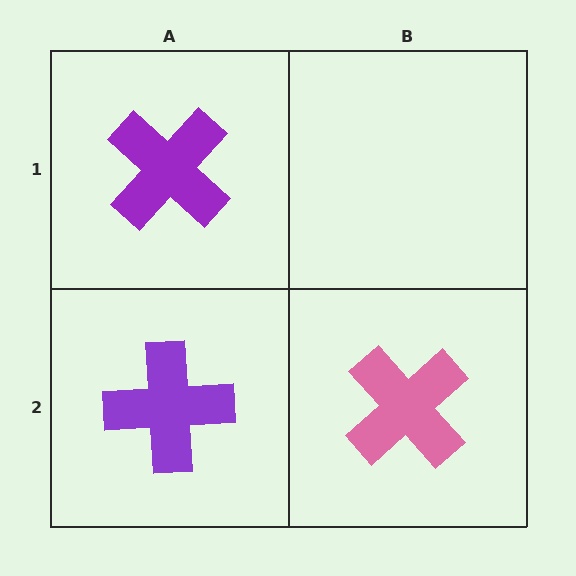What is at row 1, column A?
A purple cross.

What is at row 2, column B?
A pink cross.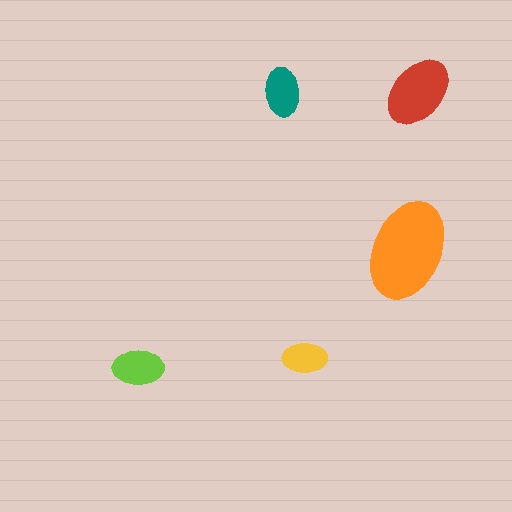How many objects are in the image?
There are 5 objects in the image.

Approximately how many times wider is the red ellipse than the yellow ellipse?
About 1.5 times wider.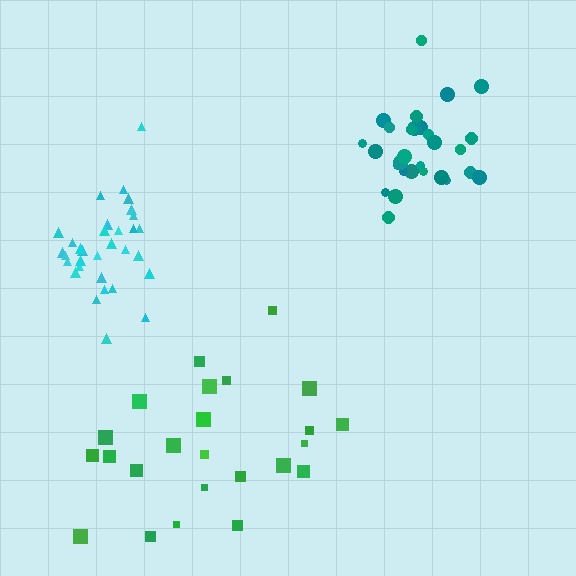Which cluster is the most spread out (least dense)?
Green.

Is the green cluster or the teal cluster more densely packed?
Teal.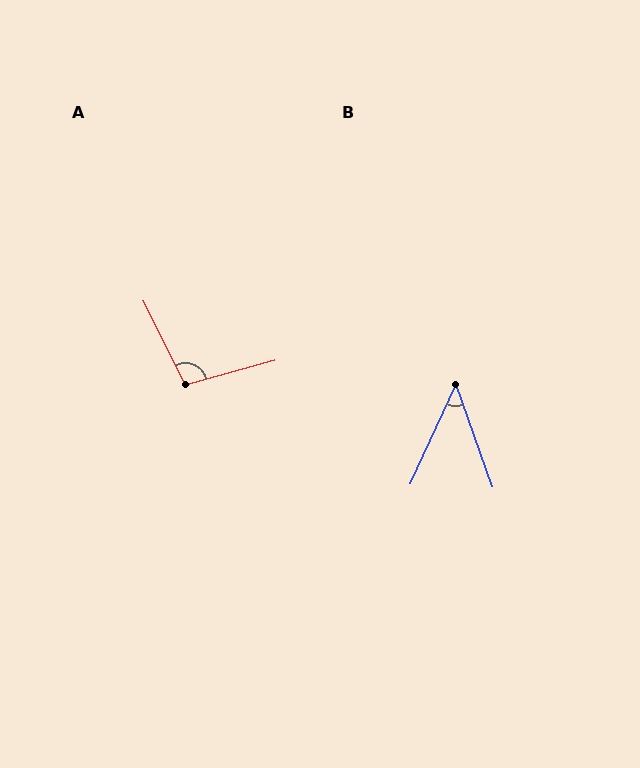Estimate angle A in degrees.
Approximately 101 degrees.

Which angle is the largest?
A, at approximately 101 degrees.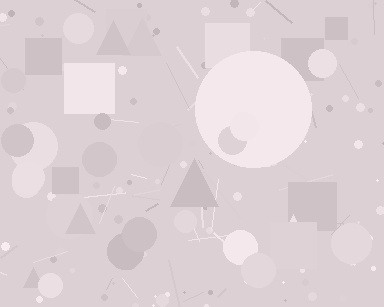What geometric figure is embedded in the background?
A circle is embedded in the background.